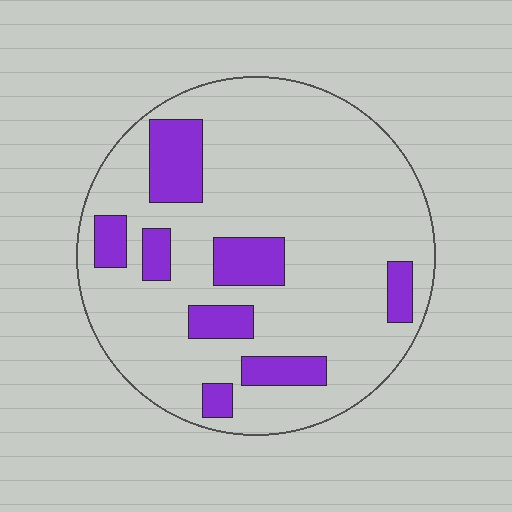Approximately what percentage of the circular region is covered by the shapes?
Approximately 20%.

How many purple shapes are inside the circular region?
8.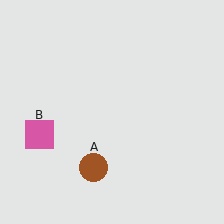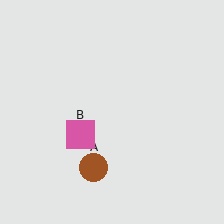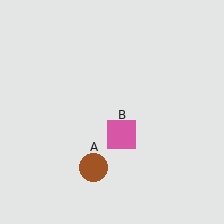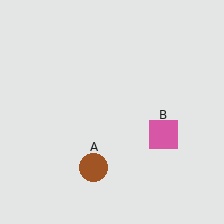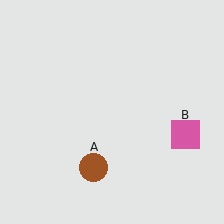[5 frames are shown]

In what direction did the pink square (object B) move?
The pink square (object B) moved right.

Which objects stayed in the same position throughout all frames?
Brown circle (object A) remained stationary.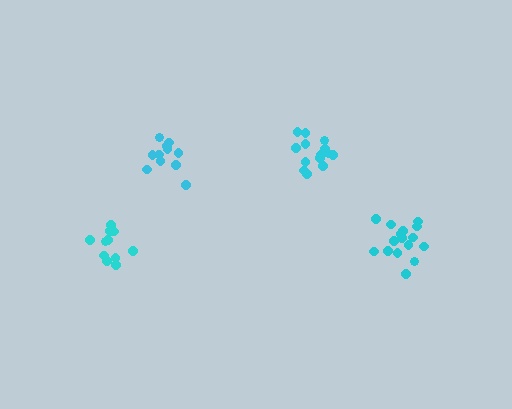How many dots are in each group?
Group 1: 16 dots, Group 2: 15 dots, Group 3: 11 dots, Group 4: 11 dots (53 total).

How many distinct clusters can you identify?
There are 4 distinct clusters.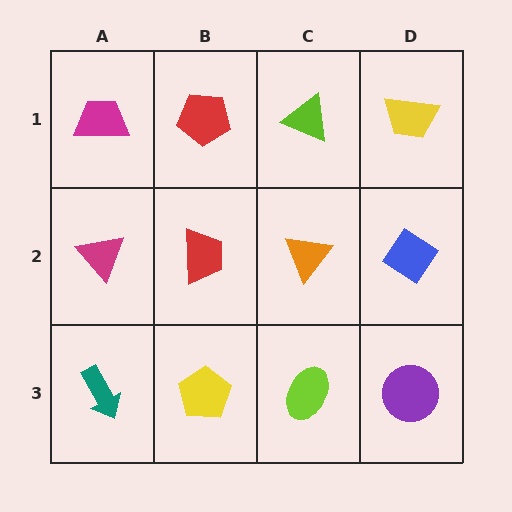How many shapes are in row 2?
4 shapes.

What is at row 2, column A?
A magenta triangle.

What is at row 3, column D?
A purple circle.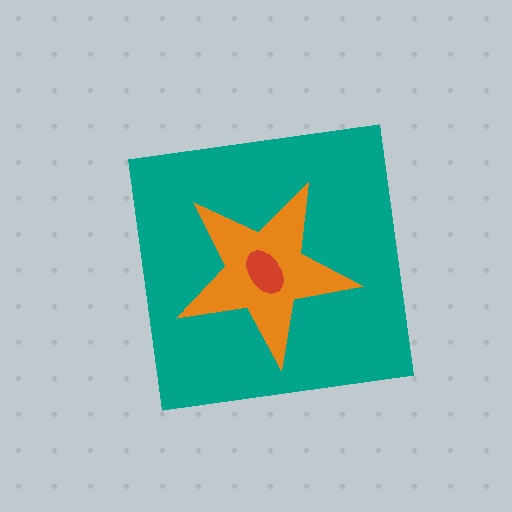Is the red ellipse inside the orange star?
Yes.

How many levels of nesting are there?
3.